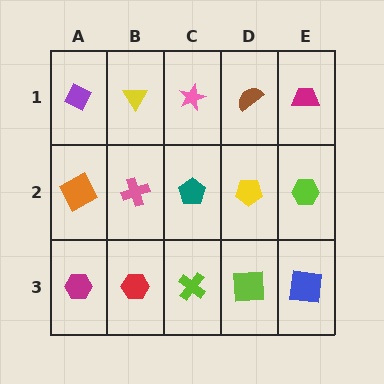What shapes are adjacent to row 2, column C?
A pink star (row 1, column C), a lime cross (row 3, column C), a pink cross (row 2, column B), a yellow pentagon (row 2, column D).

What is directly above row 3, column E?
A lime hexagon.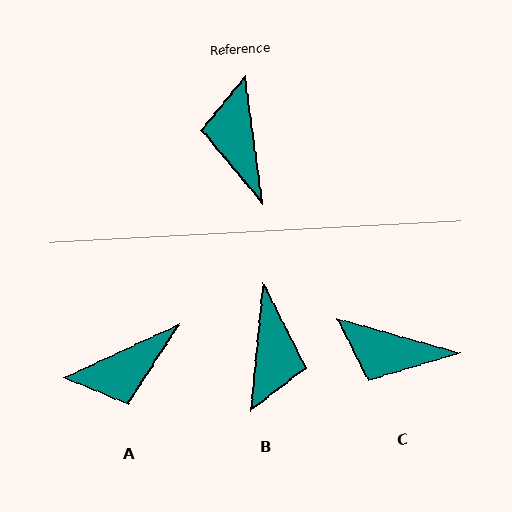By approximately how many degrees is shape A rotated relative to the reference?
Approximately 107 degrees counter-clockwise.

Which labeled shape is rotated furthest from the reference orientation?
B, about 167 degrees away.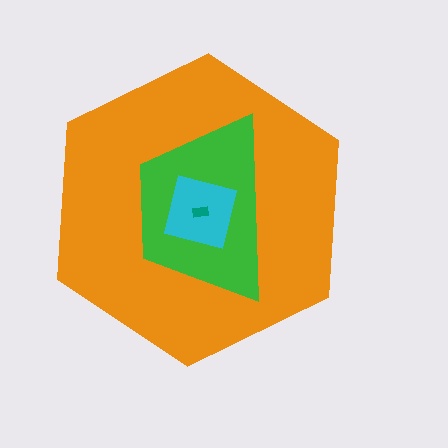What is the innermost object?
The teal rectangle.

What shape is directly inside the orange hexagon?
The green trapezoid.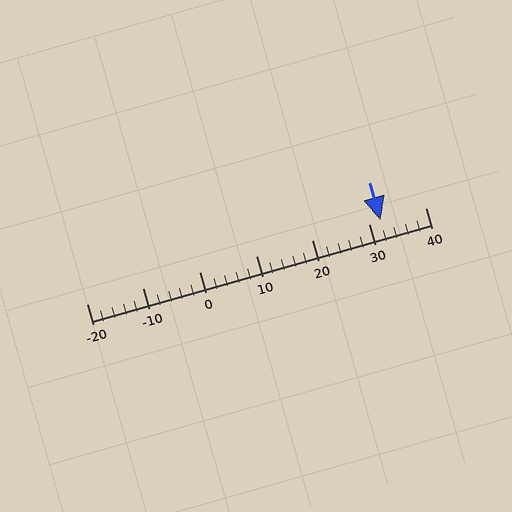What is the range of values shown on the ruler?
The ruler shows values from -20 to 40.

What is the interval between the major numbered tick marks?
The major tick marks are spaced 10 units apart.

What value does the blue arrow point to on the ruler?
The blue arrow points to approximately 32.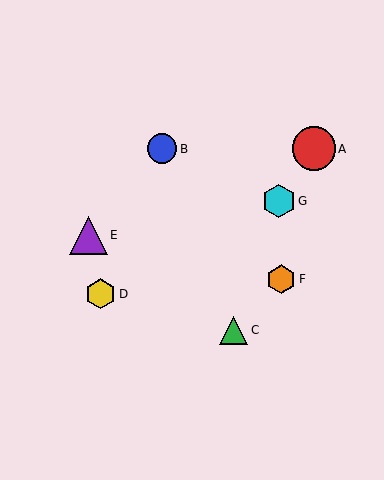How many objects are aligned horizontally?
2 objects (A, B) are aligned horizontally.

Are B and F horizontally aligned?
No, B is at y≈149 and F is at y≈279.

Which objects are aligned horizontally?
Objects A, B are aligned horizontally.